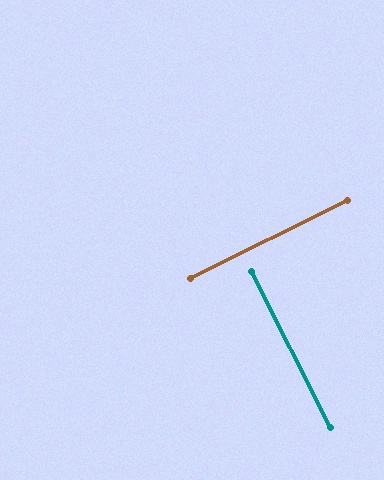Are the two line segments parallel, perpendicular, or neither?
Perpendicular — they meet at approximately 90°.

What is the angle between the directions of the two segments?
Approximately 90 degrees.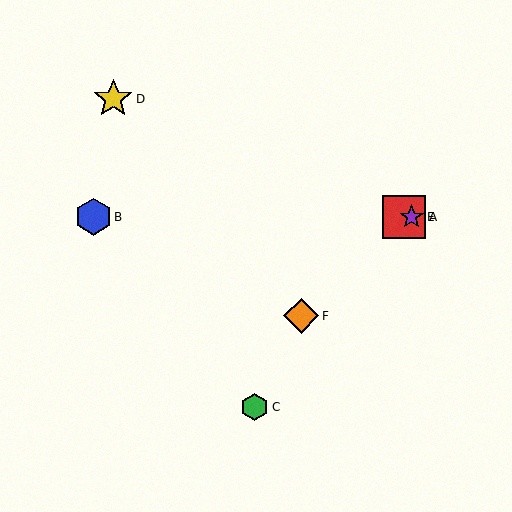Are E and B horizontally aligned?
Yes, both are at y≈217.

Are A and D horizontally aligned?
No, A is at y≈217 and D is at y≈99.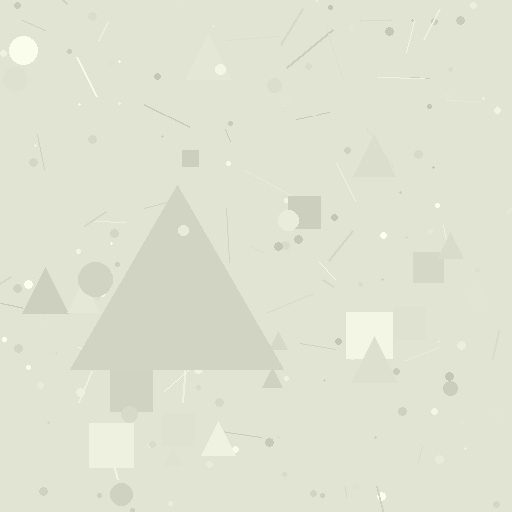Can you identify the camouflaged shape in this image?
The camouflaged shape is a triangle.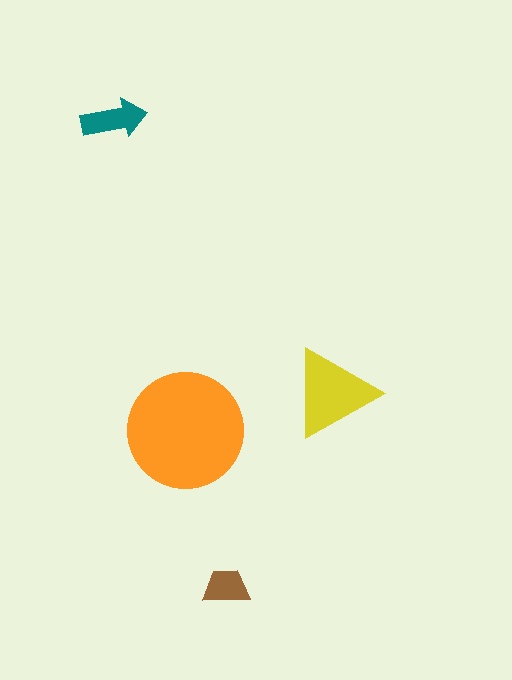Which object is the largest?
The orange circle.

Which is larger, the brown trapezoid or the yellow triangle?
The yellow triangle.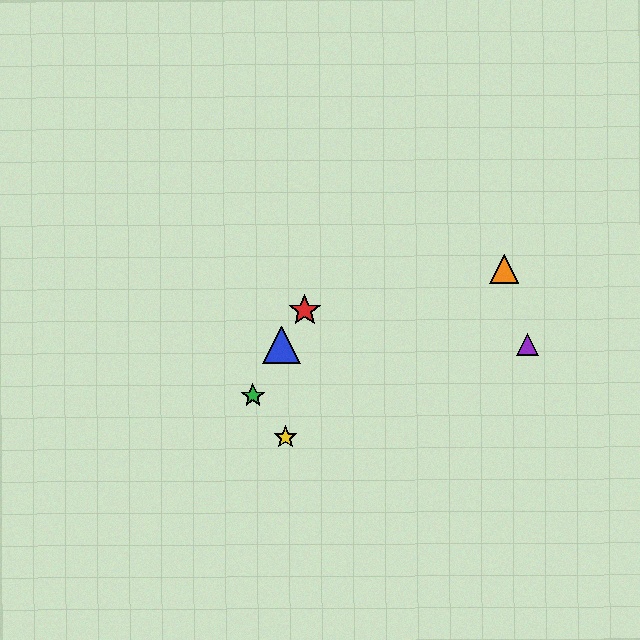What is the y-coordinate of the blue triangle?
The blue triangle is at y≈346.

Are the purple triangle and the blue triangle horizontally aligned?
Yes, both are at y≈344.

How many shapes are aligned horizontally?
2 shapes (the blue triangle, the purple triangle) are aligned horizontally.